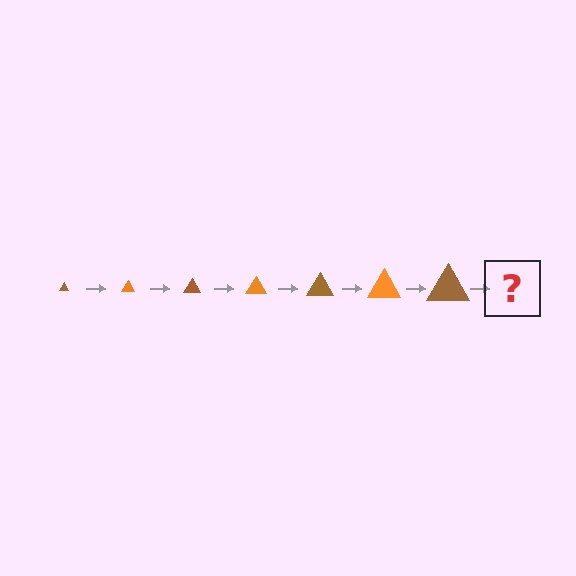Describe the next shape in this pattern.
It should be an orange triangle, larger than the previous one.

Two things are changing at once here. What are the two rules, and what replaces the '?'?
The two rules are that the triangle grows larger each step and the color cycles through brown and orange. The '?' should be an orange triangle, larger than the previous one.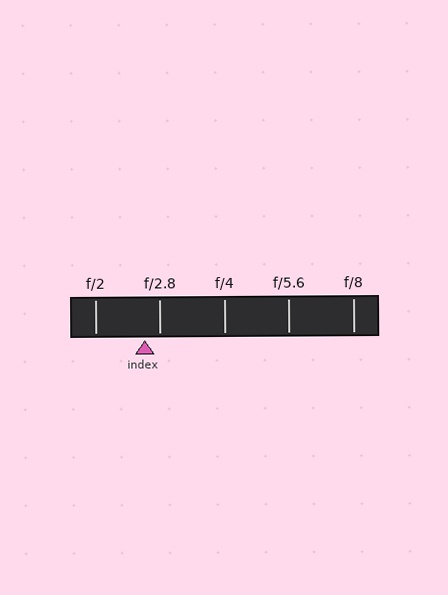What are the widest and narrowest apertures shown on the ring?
The widest aperture shown is f/2 and the narrowest is f/8.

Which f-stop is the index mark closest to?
The index mark is closest to f/2.8.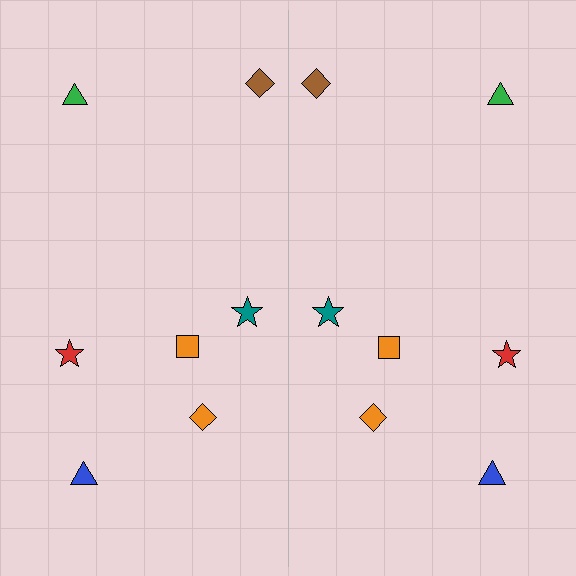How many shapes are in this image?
There are 14 shapes in this image.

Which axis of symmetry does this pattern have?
The pattern has a vertical axis of symmetry running through the center of the image.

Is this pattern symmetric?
Yes, this pattern has bilateral (reflection) symmetry.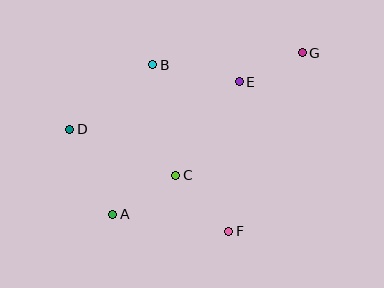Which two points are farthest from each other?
Points A and G are farthest from each other.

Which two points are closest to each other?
Points E and G are closest to each other.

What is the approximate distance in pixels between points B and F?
The distance between B and F is approximately 183 pixels.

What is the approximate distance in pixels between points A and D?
The distance between A and D is approximately 95 pixels.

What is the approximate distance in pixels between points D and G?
The distance between D and G is approximately 245 pixels.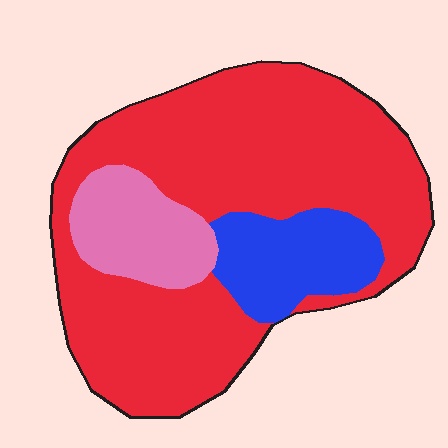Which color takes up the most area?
Red, at roughly 70%.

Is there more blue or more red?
Red.